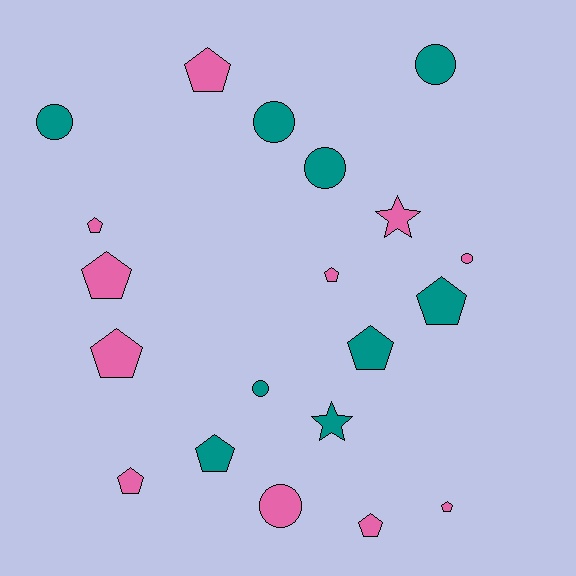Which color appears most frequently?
Pink, with 11 objects.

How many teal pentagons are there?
There are 3 teal pentagons.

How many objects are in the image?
There are 20 objects.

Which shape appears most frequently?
Pentagon, with 11 objects.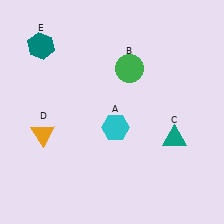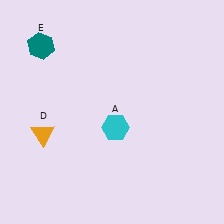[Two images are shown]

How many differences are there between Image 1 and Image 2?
There are 2 differences between the two images.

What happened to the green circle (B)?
The green circle (B) was removed in Image 2. It was in the top-right area of Image 1.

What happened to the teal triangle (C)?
The teal triangle (C) was removed in Image 2. It was in the bottom-right area of Image 1.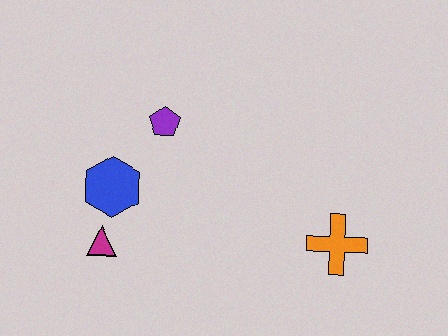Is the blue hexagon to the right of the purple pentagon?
No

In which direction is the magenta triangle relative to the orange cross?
The magenta triangle is to the left of the orange cross.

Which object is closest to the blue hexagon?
The magenta triangle is closest to the blue hexagon.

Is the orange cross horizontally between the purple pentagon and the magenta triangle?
No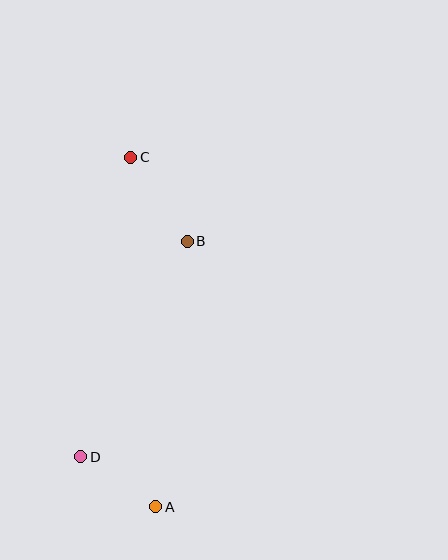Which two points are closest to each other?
Points A and D are closest to each other.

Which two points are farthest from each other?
Points A and C are farthest from each other.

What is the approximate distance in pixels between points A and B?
The distance between A and B is approximately 267 pixels.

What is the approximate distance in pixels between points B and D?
The distance between B and D is approximately 240 pixels.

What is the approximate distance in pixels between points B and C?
The distance between B and C is approximately 101 pixels.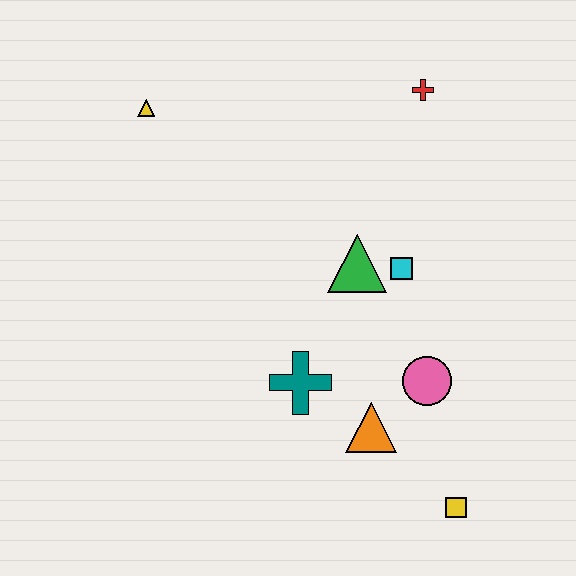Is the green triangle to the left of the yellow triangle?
No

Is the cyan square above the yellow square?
Yes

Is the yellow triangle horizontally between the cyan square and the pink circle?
No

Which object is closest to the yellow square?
The orange triangle is closest to the yellow square.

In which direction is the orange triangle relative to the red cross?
The orange triangle is below the red cross.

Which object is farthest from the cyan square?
The yellow triangle is farthest from the cyan square.